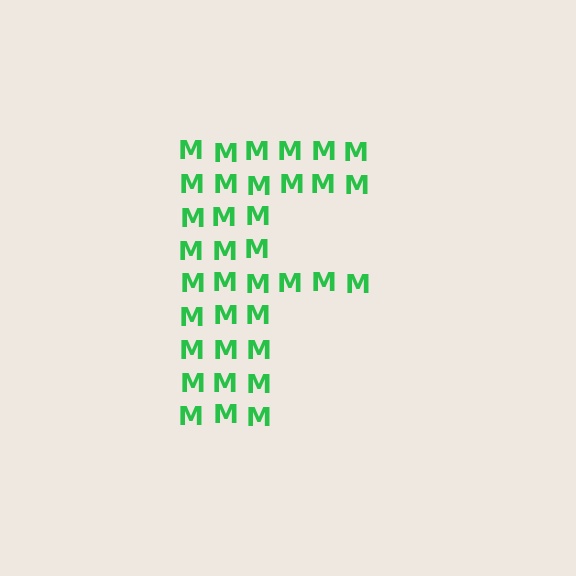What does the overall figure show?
The overall figure shows the letter F.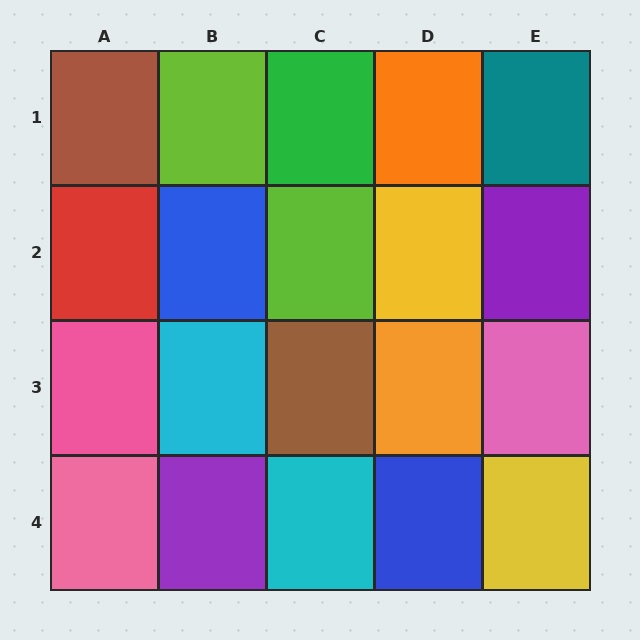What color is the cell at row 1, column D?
Orange.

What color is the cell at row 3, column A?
Pink.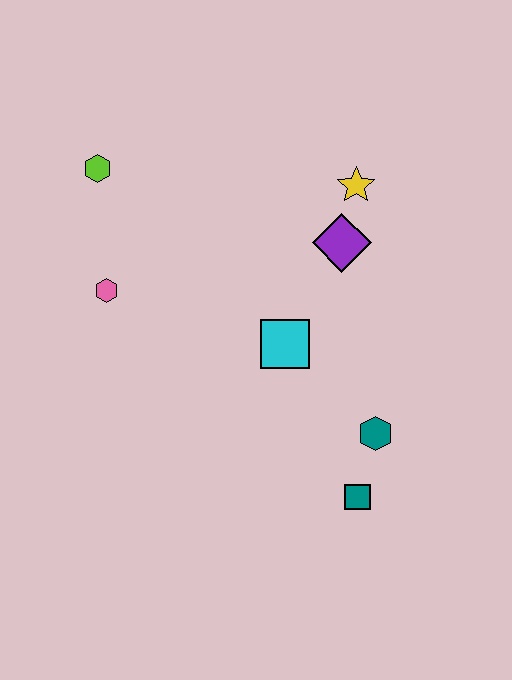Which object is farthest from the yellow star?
The teal square is farthest from the yellow star.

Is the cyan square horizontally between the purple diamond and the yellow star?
No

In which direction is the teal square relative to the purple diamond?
The teal square is below the purple diamond.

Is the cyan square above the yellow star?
No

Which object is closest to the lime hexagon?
The pink hexagon is closest to the lime hexagon.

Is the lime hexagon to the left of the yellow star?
Yes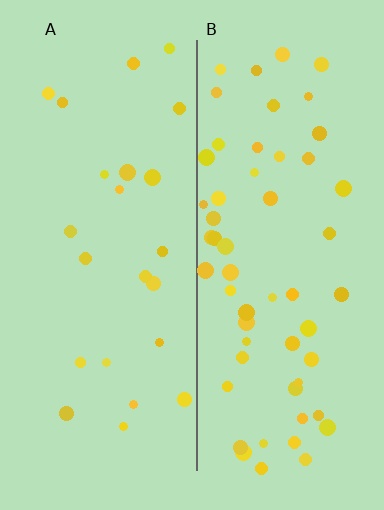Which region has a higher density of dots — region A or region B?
B (the right).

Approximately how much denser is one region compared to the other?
Approximately 2.4× — region B over region A.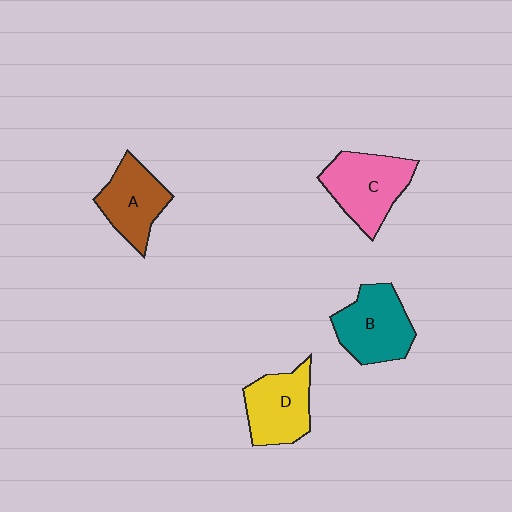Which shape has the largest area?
Shape C (pink).